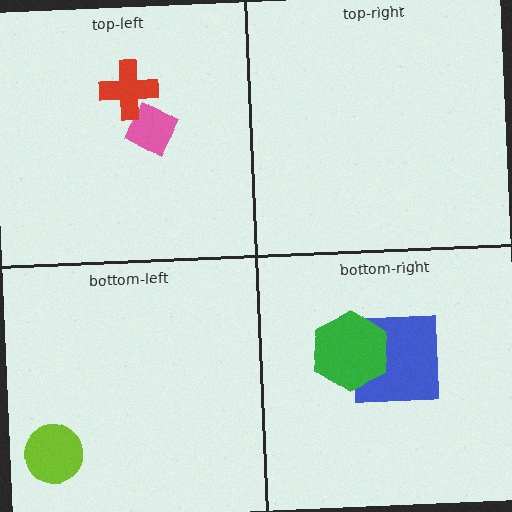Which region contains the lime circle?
The bottom-left region.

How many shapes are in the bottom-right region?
2.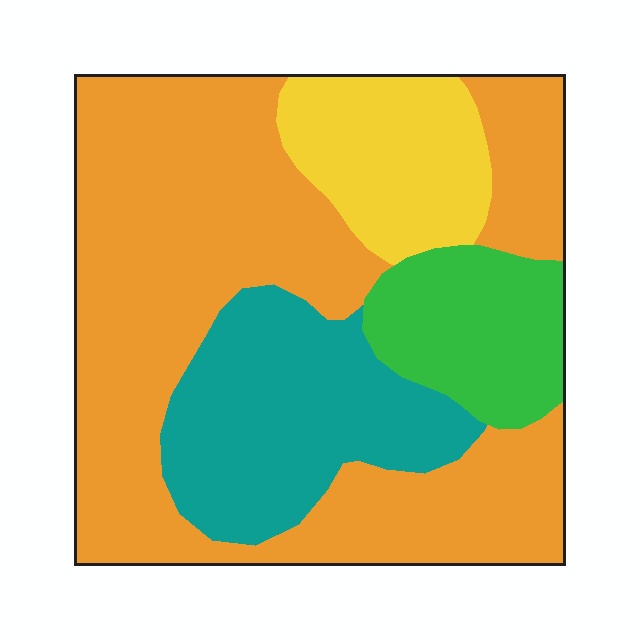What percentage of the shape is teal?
Teal covers 20% of the shape.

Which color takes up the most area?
Orange, at roughly 55%.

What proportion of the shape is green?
Green takes up about one eighth (1/8) of the shape.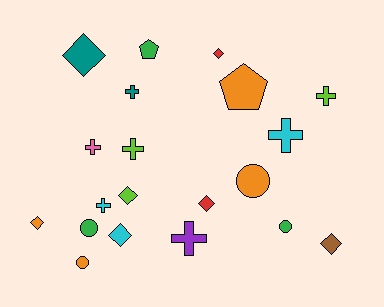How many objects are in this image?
There are 20 objects.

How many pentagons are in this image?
There are 2 pentagons.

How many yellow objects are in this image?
There are no yellow objects.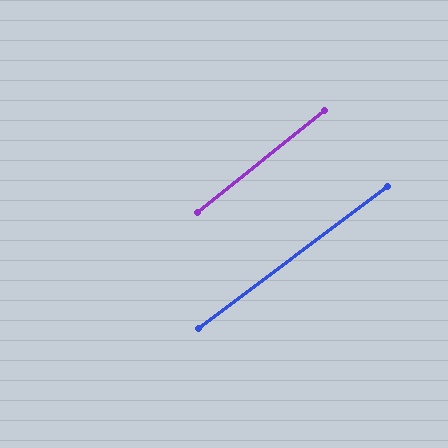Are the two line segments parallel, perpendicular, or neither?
Parallel — their directions differ by only 1.8°.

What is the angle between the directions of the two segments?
Approximately 2 degrees.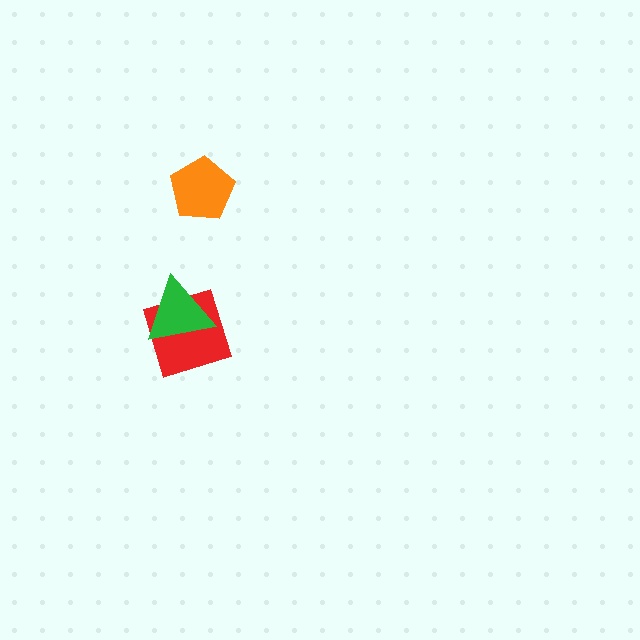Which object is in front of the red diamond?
The green triangle is in front of the red diamond.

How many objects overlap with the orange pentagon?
0 objects overlap with the orange pentagon.